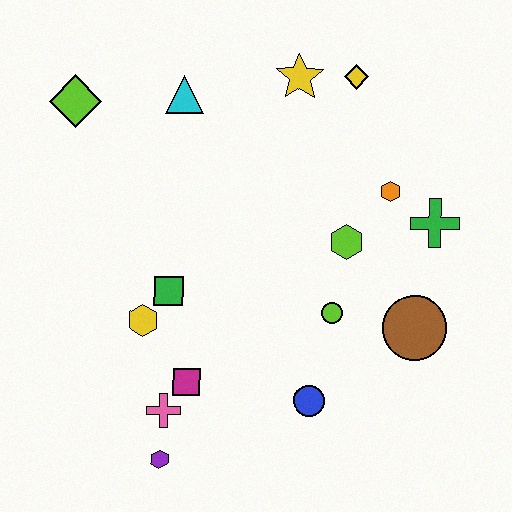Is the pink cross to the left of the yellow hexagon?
No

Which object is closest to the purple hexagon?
The pink cross is closest to the purple hexagon.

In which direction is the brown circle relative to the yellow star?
The brown circle is below the yellow star.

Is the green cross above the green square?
Yes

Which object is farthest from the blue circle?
The lime diamond is farthest from the blue circle.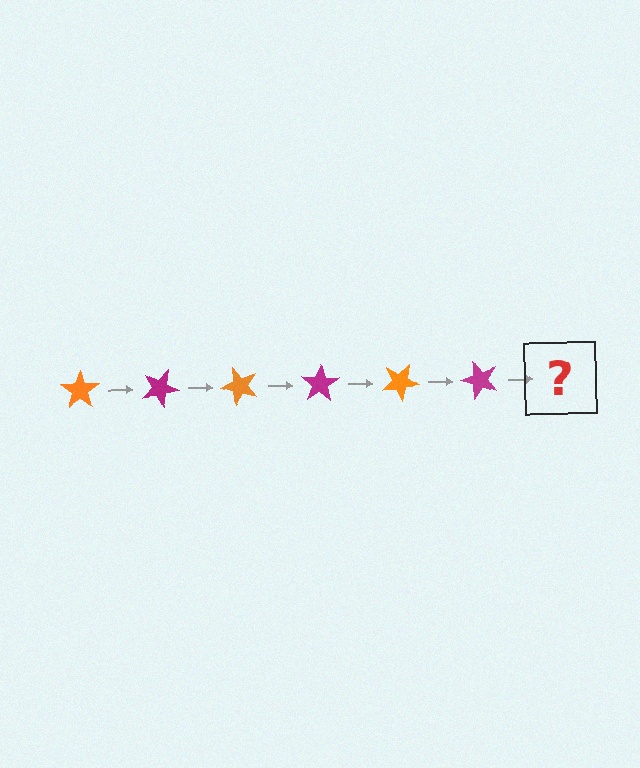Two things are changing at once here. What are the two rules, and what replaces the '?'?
The two rules are that it rotates 25 degrees each step and the color cycles through orange and magenta. The '?' should be an orange star, rotated 150 degrees from the start.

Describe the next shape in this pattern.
It should be an orange star, rotated 150 degrees from the start.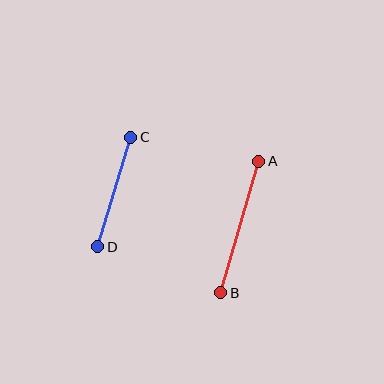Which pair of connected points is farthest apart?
Points A and B are farthest apart.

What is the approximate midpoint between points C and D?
The midpoint is at approximately (114, 192) pixels.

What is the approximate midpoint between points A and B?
The midpoint is at approximately (240, 227) pixels.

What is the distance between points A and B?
The distance is approximately 137 pixels.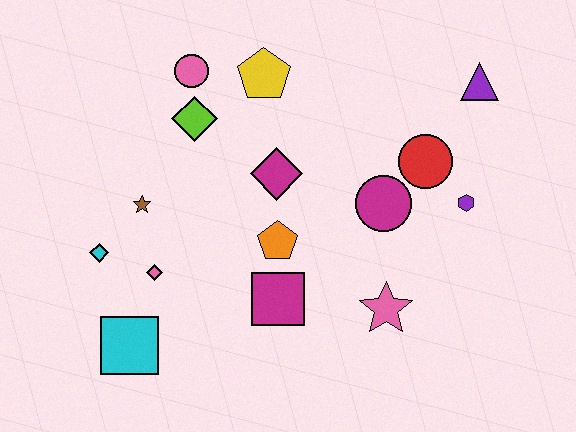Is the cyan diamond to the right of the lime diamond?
No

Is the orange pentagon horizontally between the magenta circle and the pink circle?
Yes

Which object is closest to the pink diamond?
The cyan diamond is closest to the pink diamond.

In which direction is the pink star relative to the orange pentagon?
The pink star is to the right of the orange pentagon.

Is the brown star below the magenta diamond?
Yes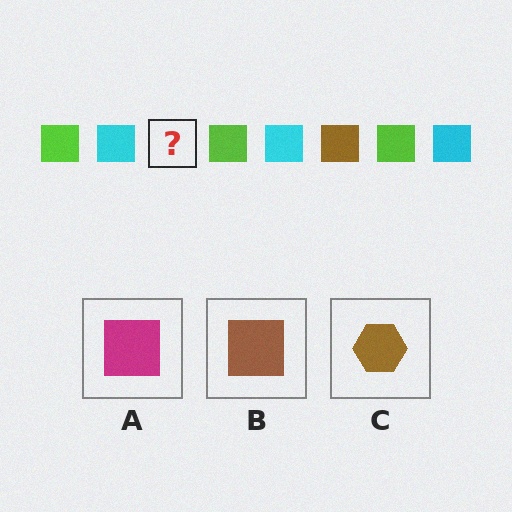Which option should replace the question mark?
Option B.